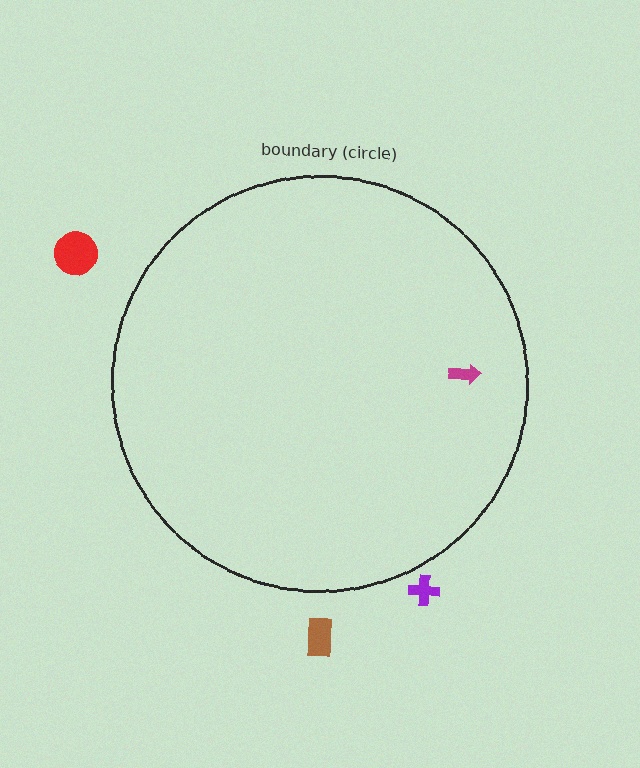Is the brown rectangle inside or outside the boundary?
Outside.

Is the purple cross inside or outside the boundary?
Outside.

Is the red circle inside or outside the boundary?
Outside.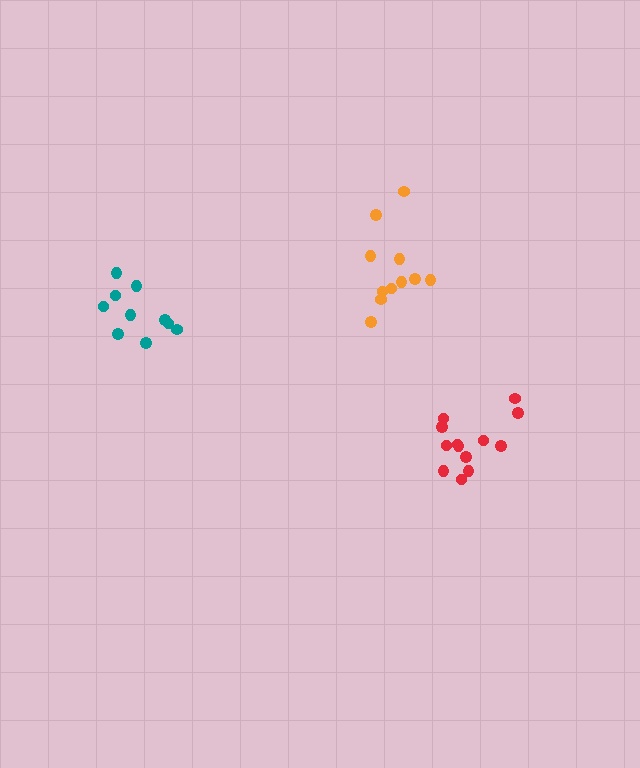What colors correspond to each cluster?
The clusters are colored: red, teal, orange.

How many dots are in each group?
Group 1: 13 dots, Group 2: 10 dots, Group 3: 11 dots (34 total).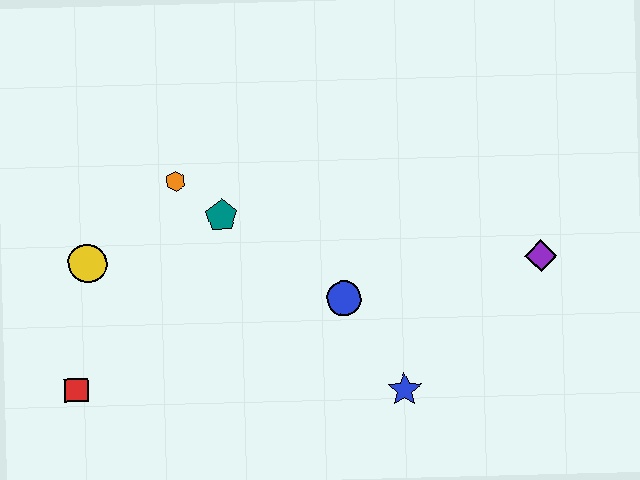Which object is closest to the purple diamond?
The blue star is closest to the purple diamond.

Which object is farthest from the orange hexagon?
The purple diamond is farthest from the orange hexagon.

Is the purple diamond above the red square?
Yes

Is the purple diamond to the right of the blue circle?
Yes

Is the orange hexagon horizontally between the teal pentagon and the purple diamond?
No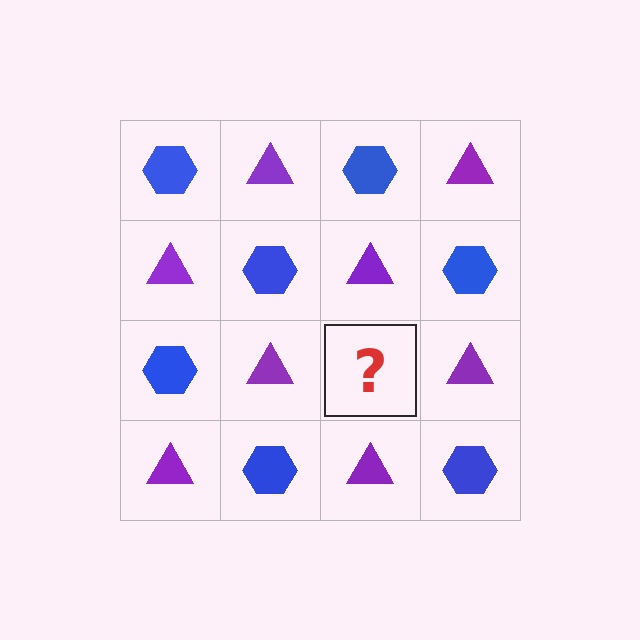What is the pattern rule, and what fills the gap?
The rule is that it alternates blue hexagon and purple triangle in a checkerboard pattern. The gap should be filled with a blue hexagon.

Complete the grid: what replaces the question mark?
The question mark should be replaced with a blue hexagon.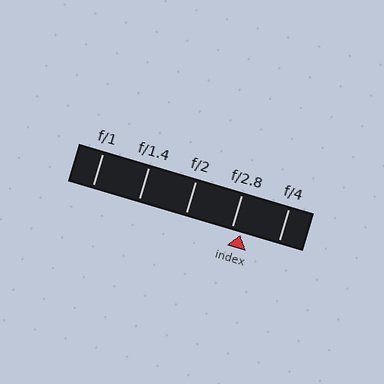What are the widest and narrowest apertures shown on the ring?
The widest aperture shown is f/1 and the narrowest is f/4.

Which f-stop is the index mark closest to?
The index mark is closest to f/2.8.